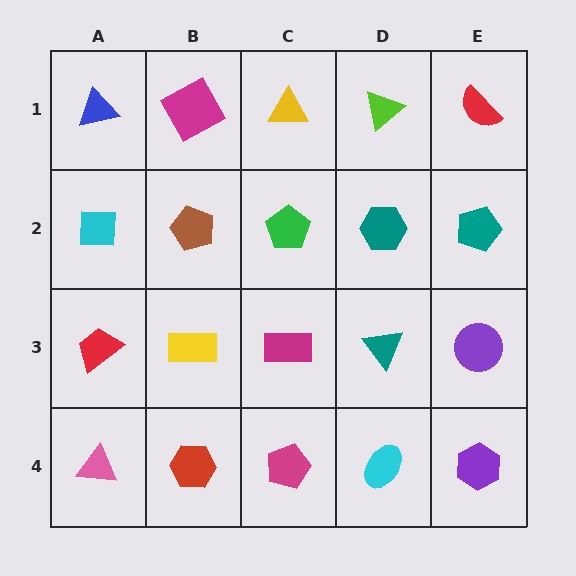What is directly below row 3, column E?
A purple hexagon.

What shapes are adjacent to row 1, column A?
A cyan square (row 2, column A), a magenta square (row 1, column B).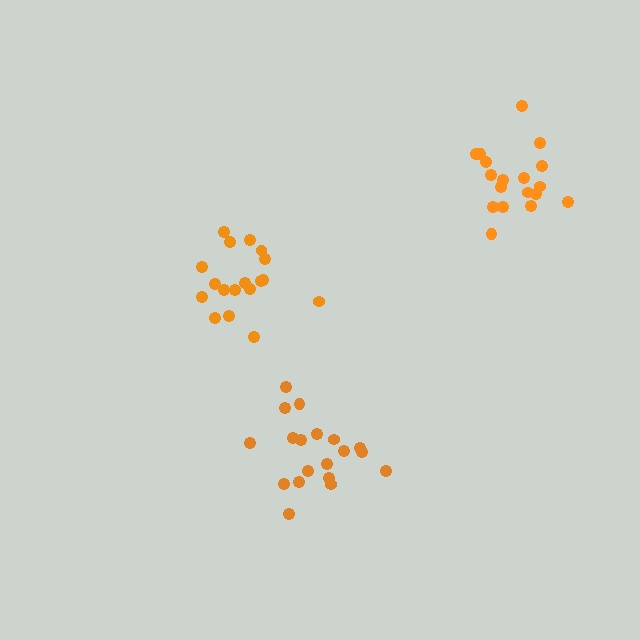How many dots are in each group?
Group 1: 18 dots, Group 2: 18 dots, Group 3: 19 dots (55 total).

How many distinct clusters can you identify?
There are 3 distinct clusters.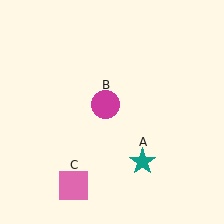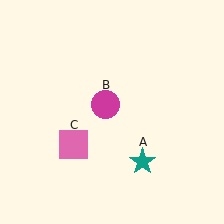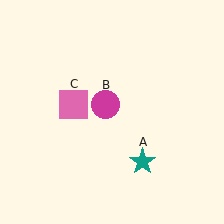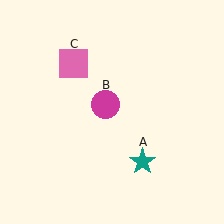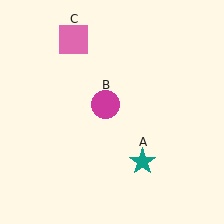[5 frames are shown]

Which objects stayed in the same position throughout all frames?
Teal star (object A) and magenta circle (object B) remained stationary.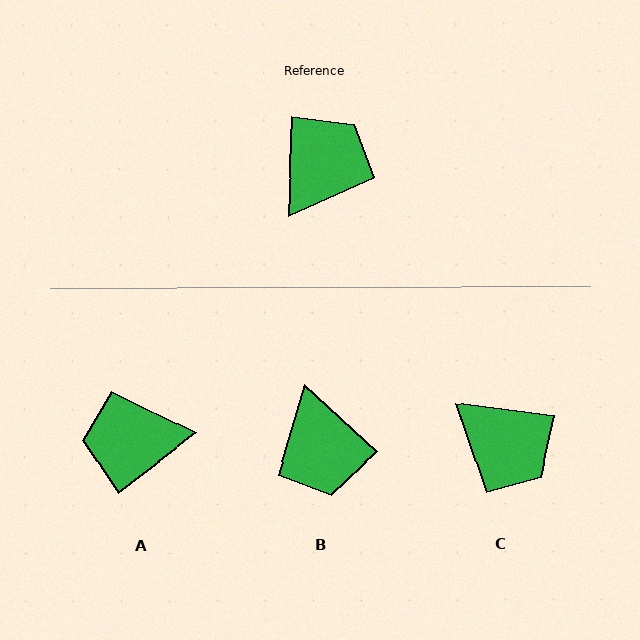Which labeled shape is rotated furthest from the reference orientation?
B, about 131 degrees away.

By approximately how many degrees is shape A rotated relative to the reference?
Approximately 129 degrees counter-clockwise.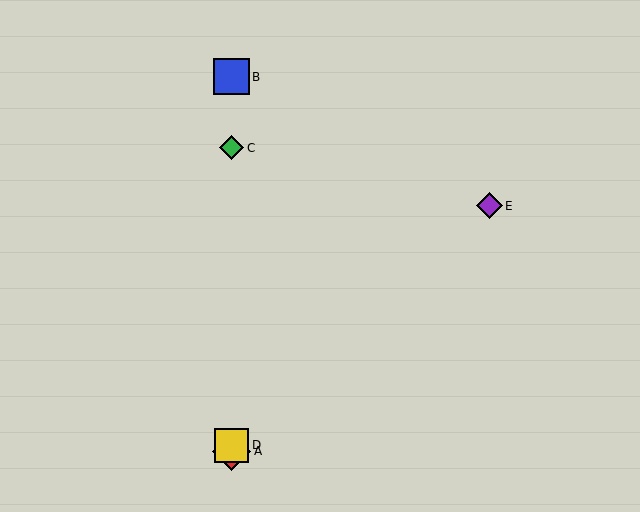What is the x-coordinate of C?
Object C is at x≈232.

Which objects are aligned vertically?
Objects A, B, C, D are aligned vertically.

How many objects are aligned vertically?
4 objects (A, B, C, D) are aligned vertically.